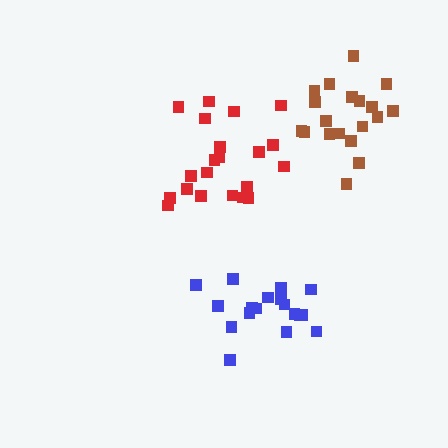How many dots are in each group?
Group 1: 21 dots, Group 2: 18 dots, Group 3: 20 dots (59 total).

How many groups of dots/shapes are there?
There are 3 groups.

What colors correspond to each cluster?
The clusters are colored: red, blue, brown.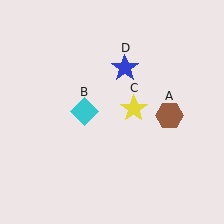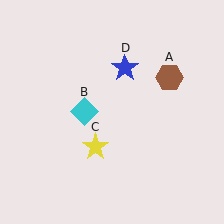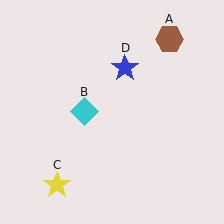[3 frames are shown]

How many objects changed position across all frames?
2 objects changed position: brown hexagon (object A), yellow star (object C).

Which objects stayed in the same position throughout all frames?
Cyan diamond (object B) and blue star (object D) remained stationary.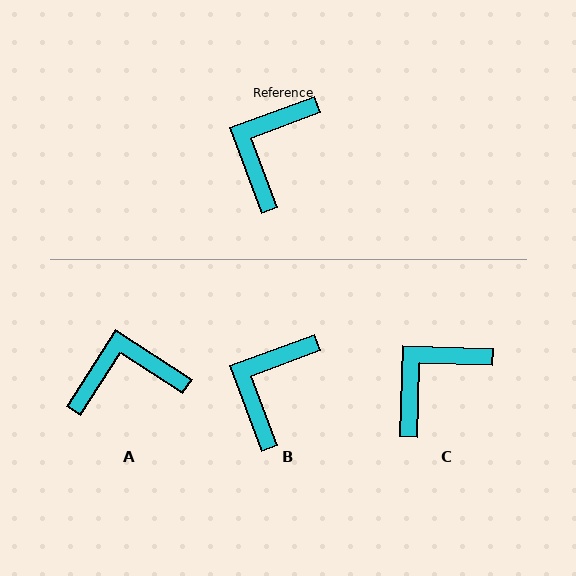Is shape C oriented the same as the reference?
No, it is off by about 22 degrees.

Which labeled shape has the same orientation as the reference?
B.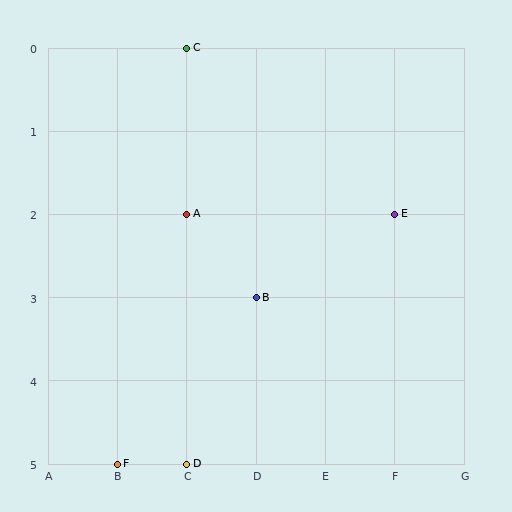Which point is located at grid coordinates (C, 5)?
Point D is at (C, 5).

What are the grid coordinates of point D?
Point D is at grid coordinates (C, 5).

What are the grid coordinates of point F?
Point F is at grid coordinates (B, 5).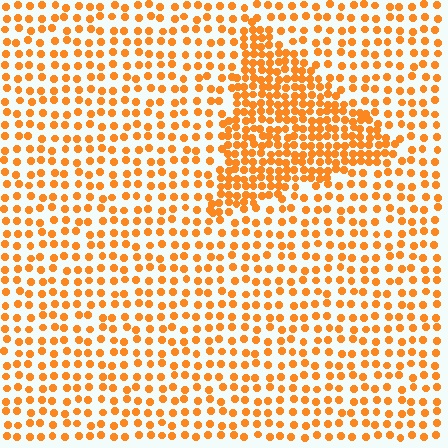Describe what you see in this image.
The image contains small orange elements arranged at two different densities. A triangle-shaped region is visible where the elements are more densely packed than the surrounding area.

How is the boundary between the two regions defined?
The boundary is defined by a change in element density (approximately 2.1x ratio). All elements are the same color, size, and shape.